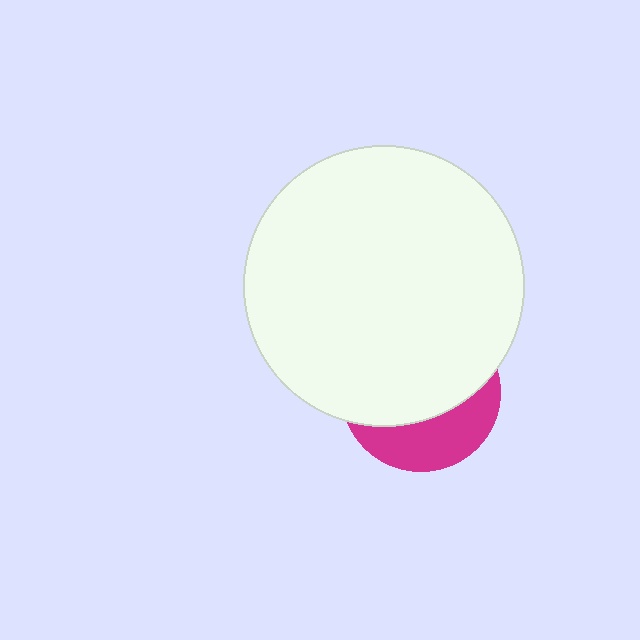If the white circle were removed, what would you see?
You would see the complete magenta circle.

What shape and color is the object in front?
The object in front is a white circle.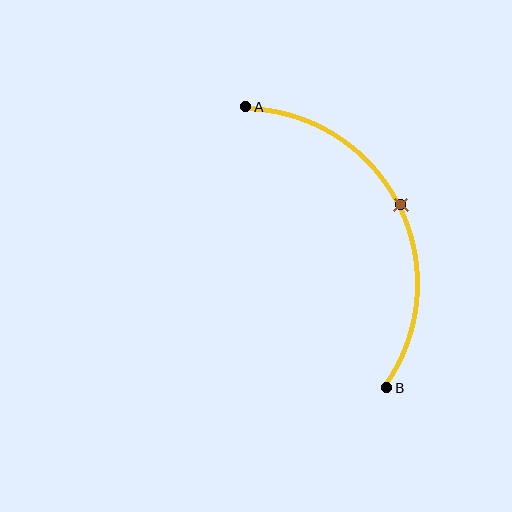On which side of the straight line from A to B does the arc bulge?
The arc bulges to the right of the straight line connecting A and B.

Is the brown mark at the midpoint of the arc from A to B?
Yes. The brown mark lies on the arc at equal arc-length from both A and B — it is the arc midpoint.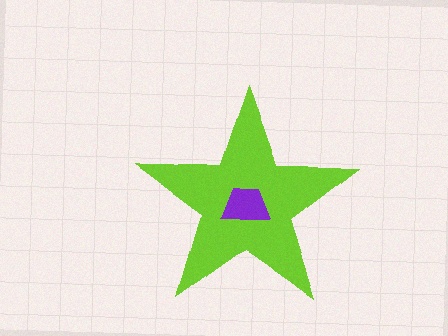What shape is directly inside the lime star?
The purple trapezoid.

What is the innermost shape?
The purple trapezoid.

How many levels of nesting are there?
2.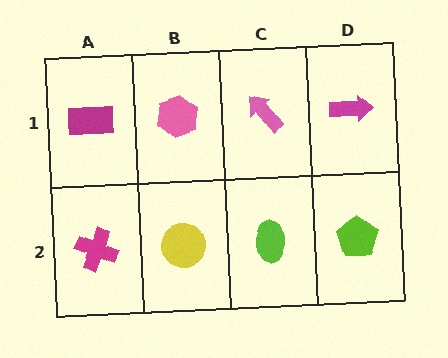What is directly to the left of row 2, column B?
A magenta cross.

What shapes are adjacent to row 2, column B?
A pink hexagon (row 1, column B), a magenta cross (row 2, column A), a lime ellipse (row 2, column C).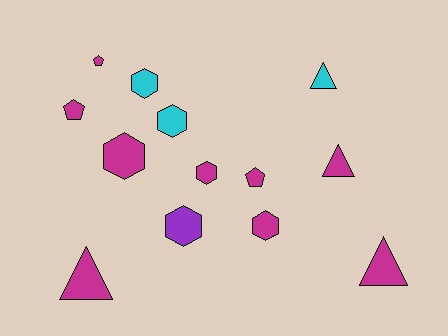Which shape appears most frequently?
Hexagon, with 6 objects.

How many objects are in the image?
There are 13 objects.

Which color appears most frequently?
Magenta, with 9 objects.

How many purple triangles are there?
There are no purple triangles.